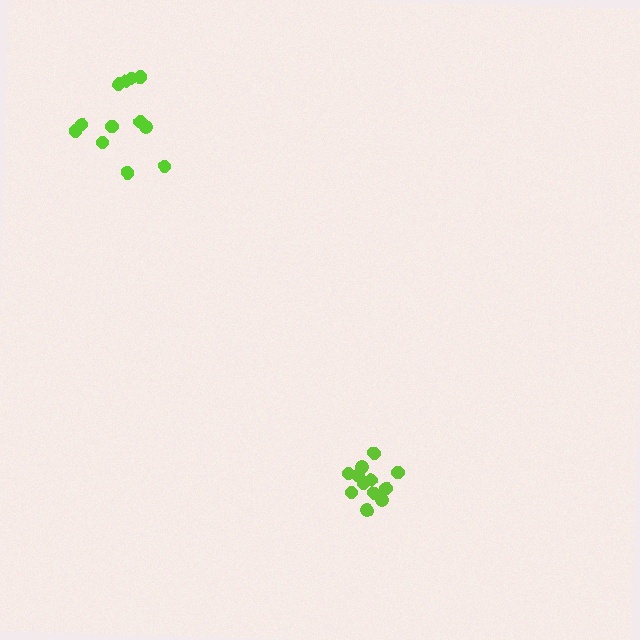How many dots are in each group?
Group 1: 12 dots, Group 2: 13 dots (25 total).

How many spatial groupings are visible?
There are 2 spatial groupings.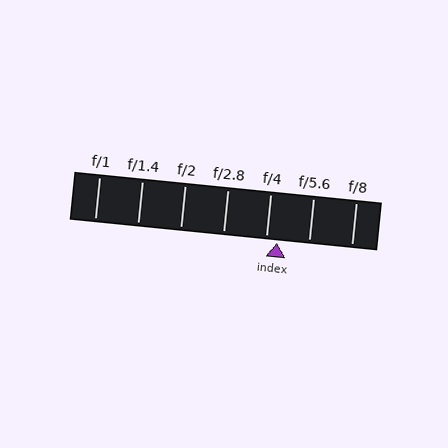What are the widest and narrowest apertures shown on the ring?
The widest aperture shown is f/1 and the narrowest is f/8.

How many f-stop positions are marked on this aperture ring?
There are 7 f-stop positions marked.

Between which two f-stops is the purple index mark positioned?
The index mark is between f/4 and f/5.6.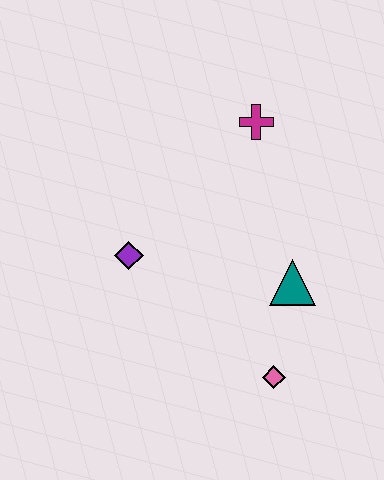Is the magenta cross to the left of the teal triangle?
Yes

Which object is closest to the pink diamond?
The teal triangle is closest to the pink diamond.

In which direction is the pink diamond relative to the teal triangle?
The pink diamond is below the teal triangle.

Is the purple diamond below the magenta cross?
Yes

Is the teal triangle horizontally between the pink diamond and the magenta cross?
No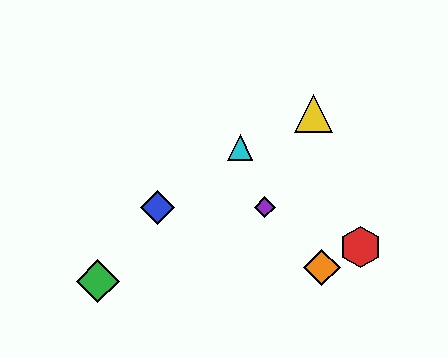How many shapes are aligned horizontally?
2 shapes (the blue diamond, the purple diamond) are aligned horizontally.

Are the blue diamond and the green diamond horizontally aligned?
No, the blue diamond is at y≈207 and the green diamond is at y≈281.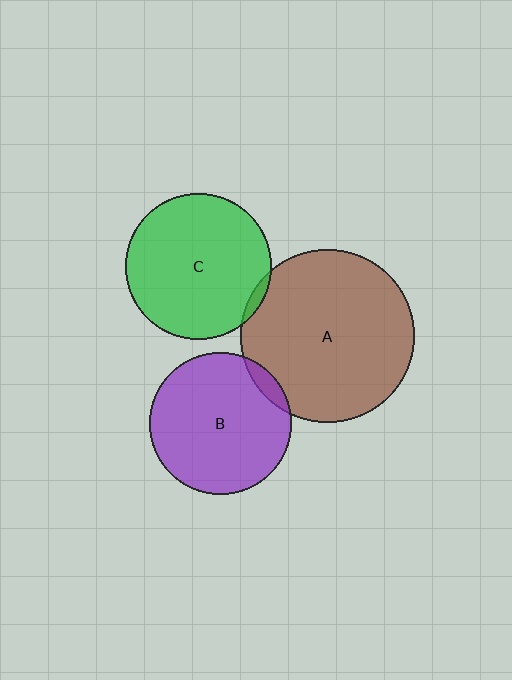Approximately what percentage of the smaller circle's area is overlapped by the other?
Approximately 5%.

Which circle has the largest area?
Circle A (brown).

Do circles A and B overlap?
Yes.